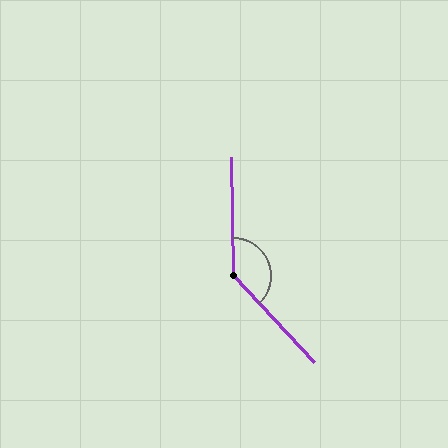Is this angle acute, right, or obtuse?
It is obtuse.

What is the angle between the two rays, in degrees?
Approximately 138 degrees.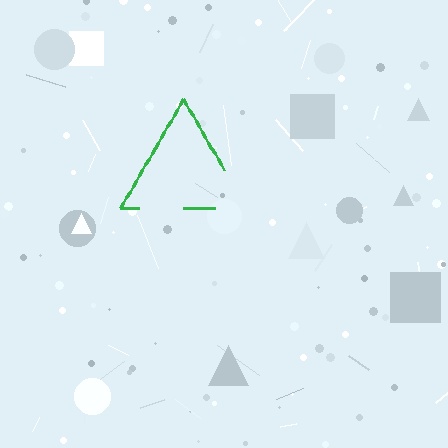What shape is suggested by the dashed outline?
The dashed outline suggests a triangle.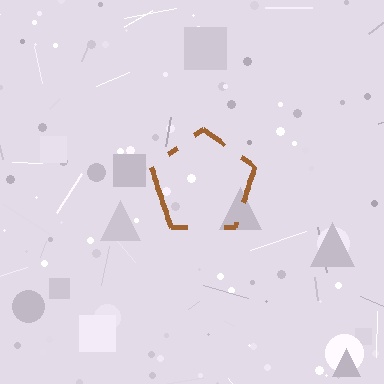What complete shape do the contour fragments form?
The contour fragments form a pentagon.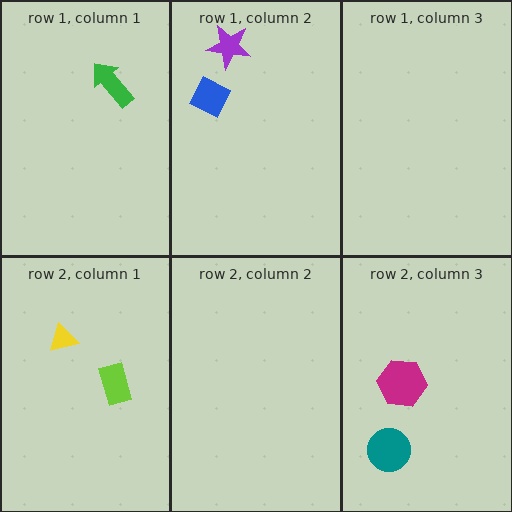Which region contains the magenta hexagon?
The row 2, column 3 region.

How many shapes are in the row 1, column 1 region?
1.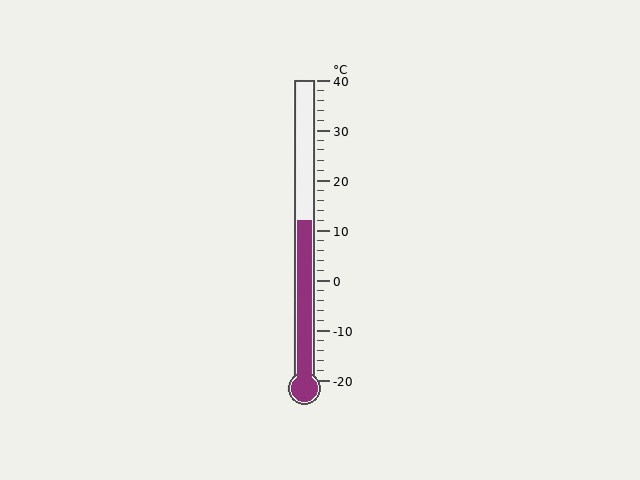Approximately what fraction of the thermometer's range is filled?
The thermometer is filled to approximately 55% of its range.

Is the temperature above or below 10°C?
The temperature is above 10°C.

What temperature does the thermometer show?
The thermometer shows approximately 12°C.